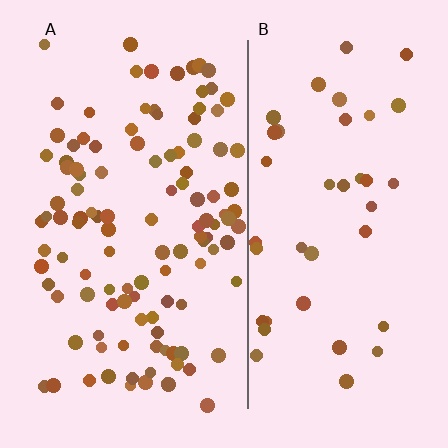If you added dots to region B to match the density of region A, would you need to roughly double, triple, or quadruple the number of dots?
Approximately triple.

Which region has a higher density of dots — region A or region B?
A (the left).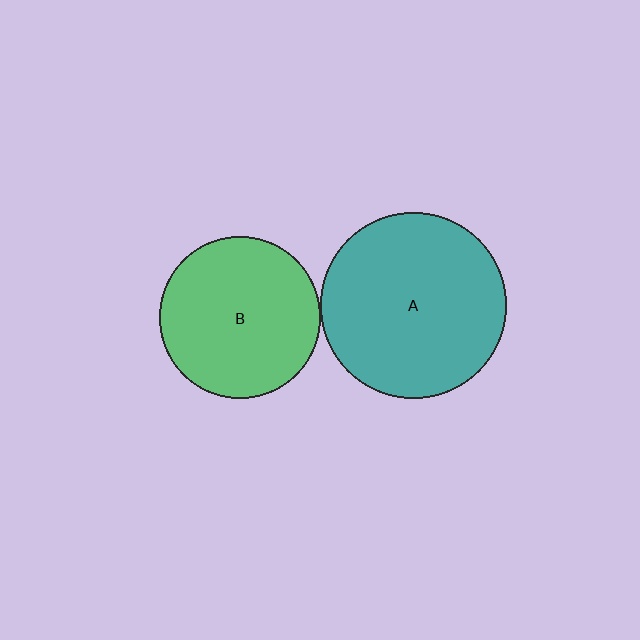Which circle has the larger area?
Circle A (teal).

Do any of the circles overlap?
No, none of the circles overlap.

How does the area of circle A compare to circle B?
Approximately 1.3 times.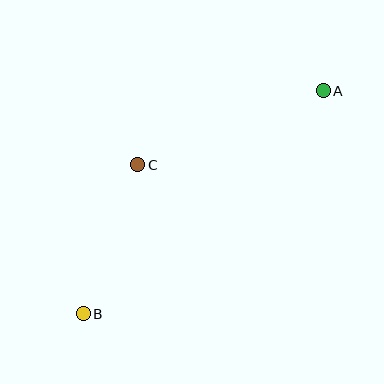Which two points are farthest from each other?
Points A and B are farthest from each other.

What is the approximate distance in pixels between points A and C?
The distance between A and C is approximately 199 pixels.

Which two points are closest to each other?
Points B and C are closest to each other.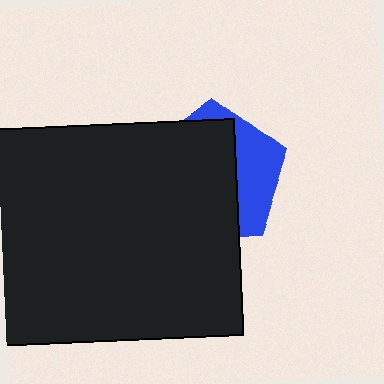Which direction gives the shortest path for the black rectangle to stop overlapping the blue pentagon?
Moving left gives the shortest separation.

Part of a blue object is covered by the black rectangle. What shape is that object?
It is a pentagon.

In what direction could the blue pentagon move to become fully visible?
The blue pentagon could move right. That would shift it out from behind the black rectangle entirely.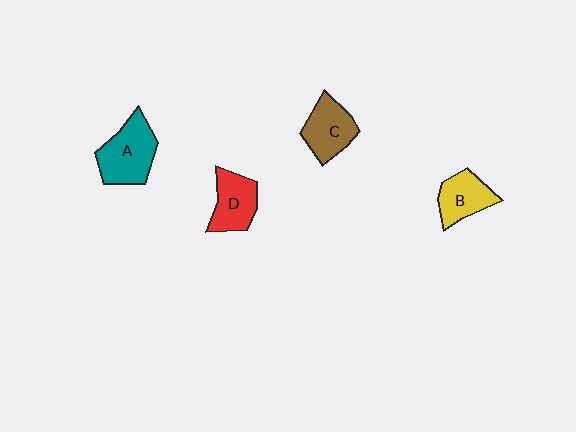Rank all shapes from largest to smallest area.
From largest to smallest: A (teal), C (brown), D (red), B (yellow).